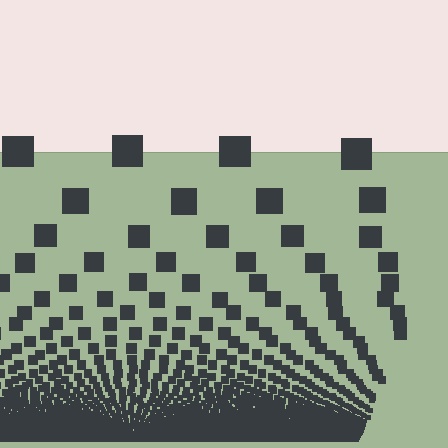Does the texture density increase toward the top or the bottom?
Density increases toward the bottom.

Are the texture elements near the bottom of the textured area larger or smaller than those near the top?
Smaller. The gradient is inverted — elements near the bottom are smaller and denser.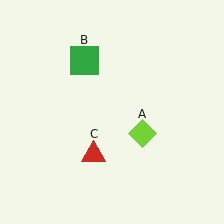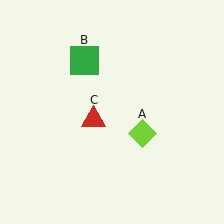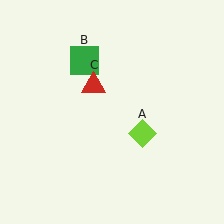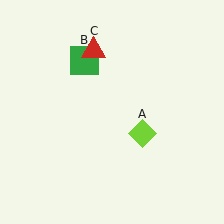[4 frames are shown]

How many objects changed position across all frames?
1 object changed position: red triangle (object C).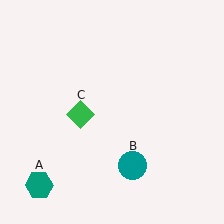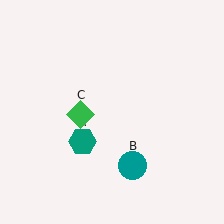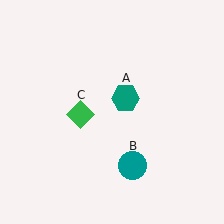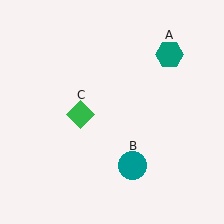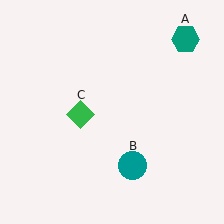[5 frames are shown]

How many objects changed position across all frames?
1 object changed position: teal hexagon (object A).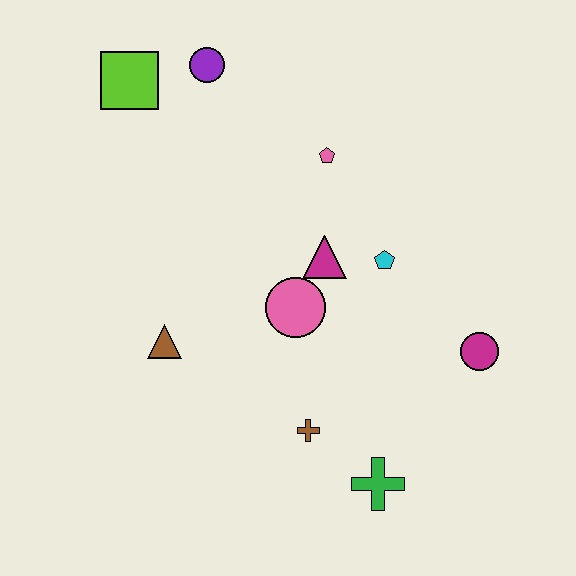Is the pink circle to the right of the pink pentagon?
No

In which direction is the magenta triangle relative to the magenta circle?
The magenta triangle is to the left of the magenta circle.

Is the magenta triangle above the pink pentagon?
No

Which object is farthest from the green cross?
The lime square is farthest from the green cross.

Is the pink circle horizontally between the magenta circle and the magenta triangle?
No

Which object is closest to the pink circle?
The magenta triangle is closest to the pink circle.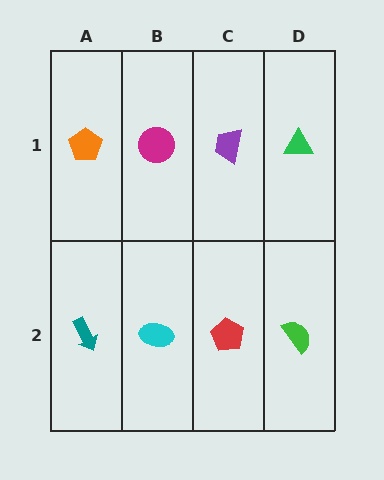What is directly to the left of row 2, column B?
A teal arrow.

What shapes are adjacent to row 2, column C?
A purple trapezoid (row 1, column C), a cyan ellipse (row 2, column B), a green semicircle (row 2, column D).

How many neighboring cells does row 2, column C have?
3.